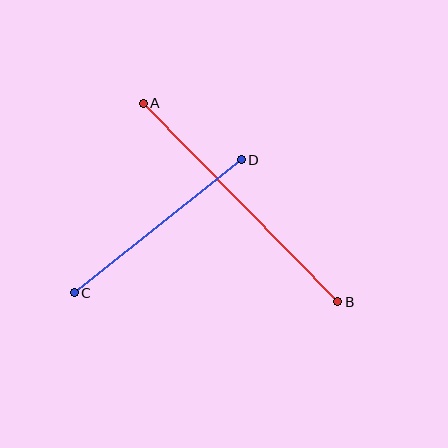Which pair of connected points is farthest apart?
Points A and B are farthest apart.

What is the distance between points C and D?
The distance is approximately 214 pixels.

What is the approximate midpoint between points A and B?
The midpoint is at approximately (240, 202) pixels.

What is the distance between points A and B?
The distance is approximately 278 pixels.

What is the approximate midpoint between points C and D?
The midpoint is at approximately (158, 226) pixels.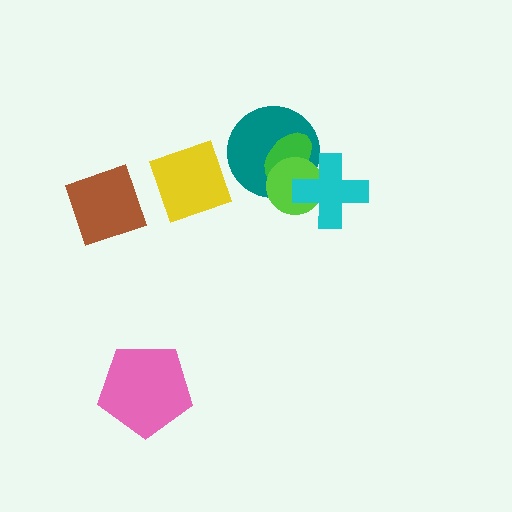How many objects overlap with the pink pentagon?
0 objects overlap with the pink pentagon.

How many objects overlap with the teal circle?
3 objects overlap with the teal circle.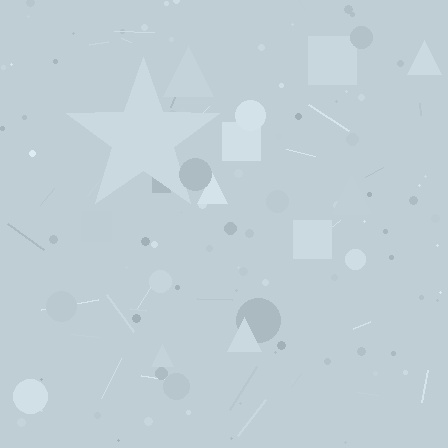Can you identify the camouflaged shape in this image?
The camouflaged shape is a star.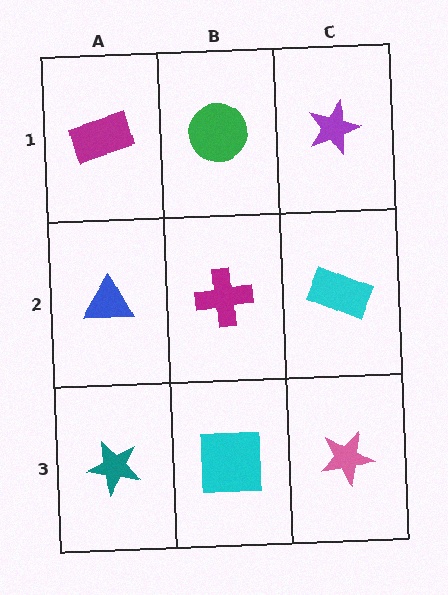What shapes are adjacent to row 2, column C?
A purple star (row 1, column C), a pink star (row 3, column C), a magenta cross (row 2, column B).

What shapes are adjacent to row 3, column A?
A blue triangle (row 2, column A), a cyan square (row 3, column B).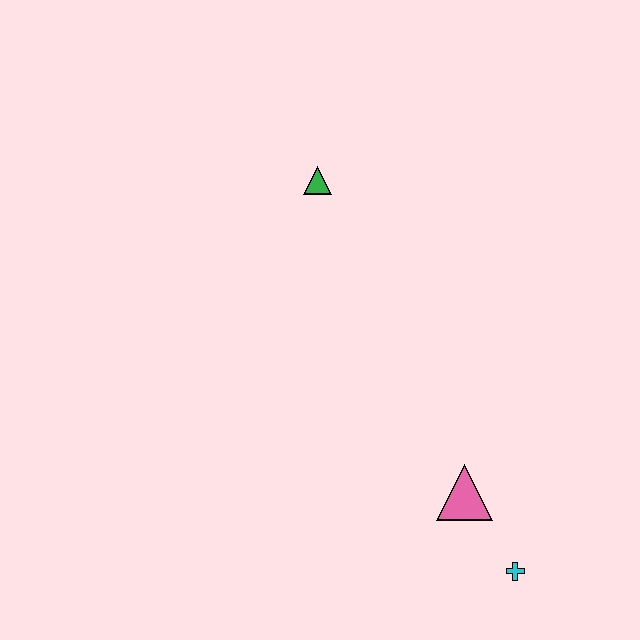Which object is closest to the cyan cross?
The pink triangle is closest to the cyan cross.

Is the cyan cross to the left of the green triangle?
No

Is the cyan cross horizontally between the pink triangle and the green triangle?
No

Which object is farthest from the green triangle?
The cyan cross is farthest from the green triangle.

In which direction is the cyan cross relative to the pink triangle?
The cyan cross is below the pink triangle.